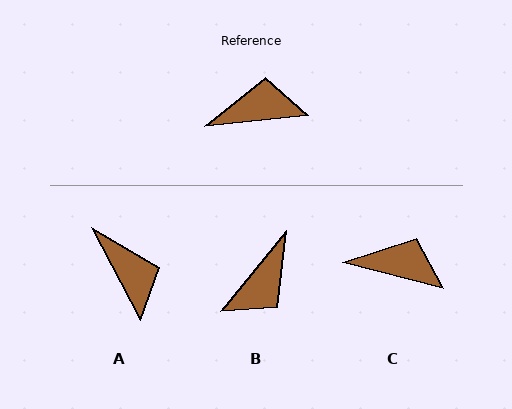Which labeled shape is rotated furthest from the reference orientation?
B, about 136 degrees away.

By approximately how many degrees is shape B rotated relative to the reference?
Approximately 136 degrees clockwise.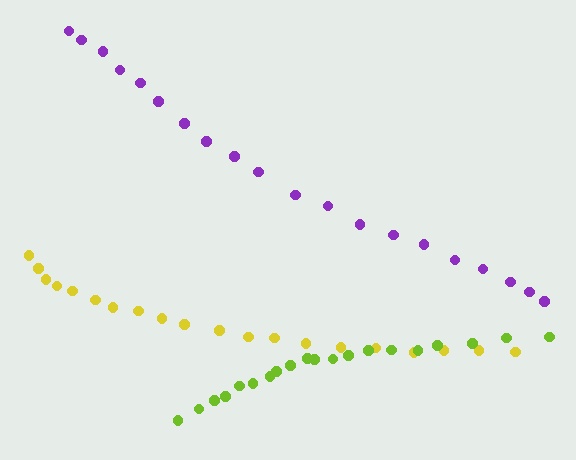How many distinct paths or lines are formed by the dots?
There are 3 distinct paths.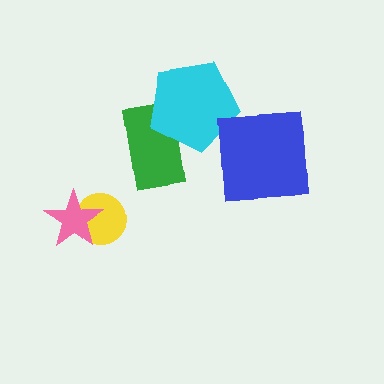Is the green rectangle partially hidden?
Yes, it is partially covered by another shape.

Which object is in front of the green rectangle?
The cyan pentagon is in front of the green rectangle.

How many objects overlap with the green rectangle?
1 object overlaps with the green rectangle.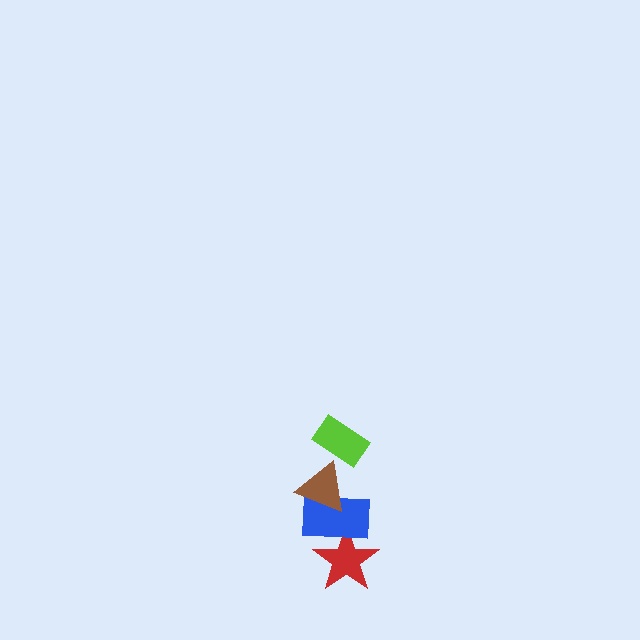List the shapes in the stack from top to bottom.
From top to bottom: the lime rectangle, the brown triangle, the blue rectangle, the red star.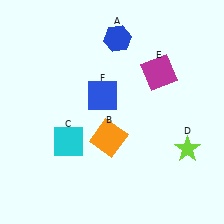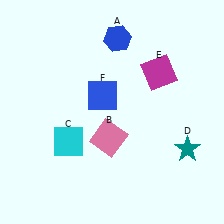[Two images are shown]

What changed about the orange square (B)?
In Image 1, B is orange. In Image 2, it changed to pink.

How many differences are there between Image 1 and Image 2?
There are 2 differences between the two images.